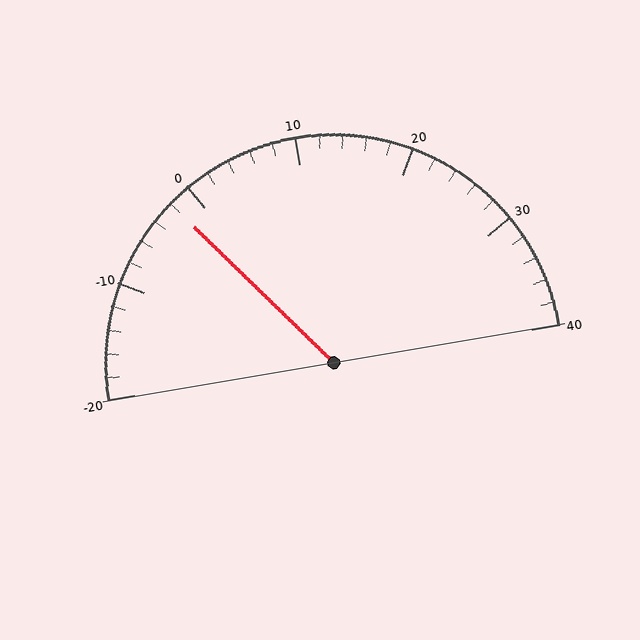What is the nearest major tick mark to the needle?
The nearest major tick mark is 0.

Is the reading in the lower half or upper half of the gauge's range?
The reading is in the lower half of the range (-20 to 40).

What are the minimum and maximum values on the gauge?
The gauge ranges from -20 to 40.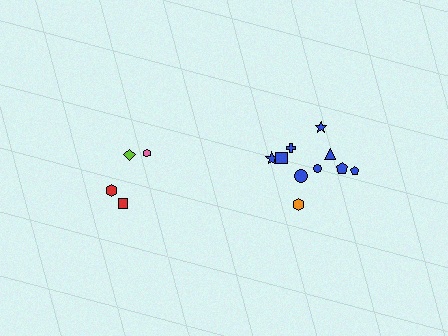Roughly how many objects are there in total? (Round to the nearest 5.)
Roughly 15 objects in total.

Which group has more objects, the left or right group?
The right group.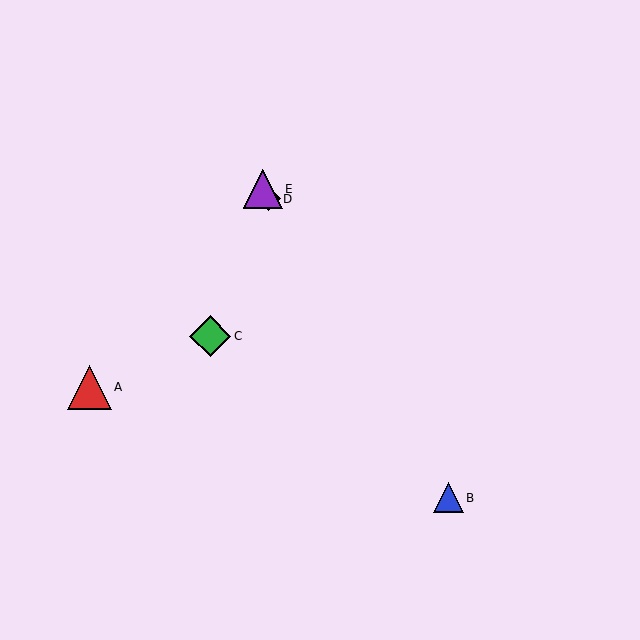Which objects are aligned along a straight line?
Objects B, D, E are aligned along a straight line.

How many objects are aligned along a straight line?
3 objects (B, D, E) are aligned along a straight line.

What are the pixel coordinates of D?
Object D is at (269, 199).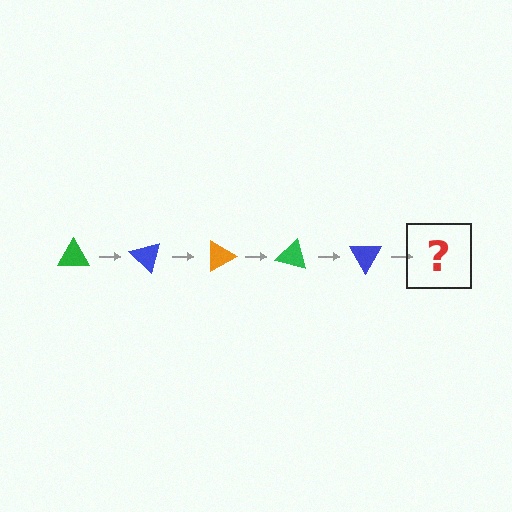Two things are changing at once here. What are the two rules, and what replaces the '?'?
The two rules are that it rotates 45 degrees each step and the color cycles through green, blue, and orange. The '?' should be an orange triangle, rotated 225 degrees from the start.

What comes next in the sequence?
The next element should be an orange triangle, rotated 225 degrees from the start.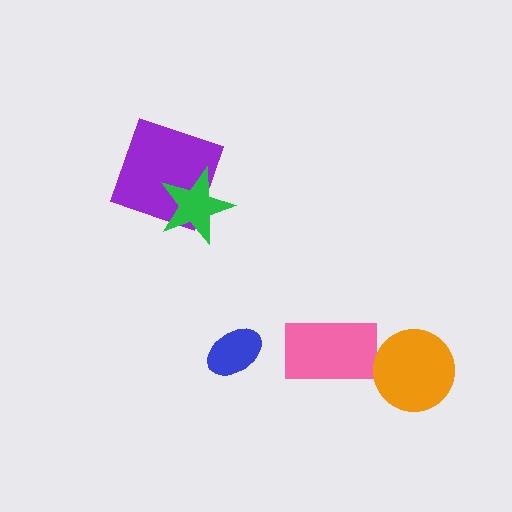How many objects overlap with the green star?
1 object overlaps with the green star.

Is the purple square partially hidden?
Yes, it is partially covered by another shape.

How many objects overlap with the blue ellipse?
0 objects overlap with the blue ellipse.